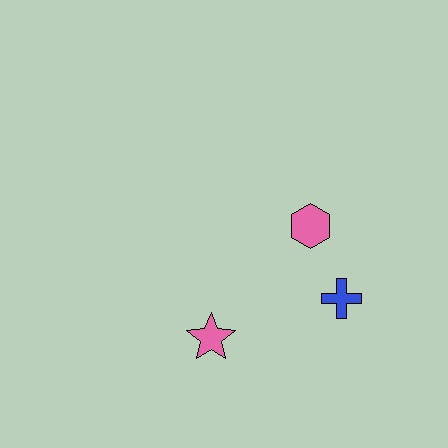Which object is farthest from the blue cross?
The pink star is farthest from the blue cross.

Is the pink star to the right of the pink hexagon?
No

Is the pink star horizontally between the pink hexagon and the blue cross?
No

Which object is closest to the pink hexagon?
The blue cross is closest to the pink hexagon.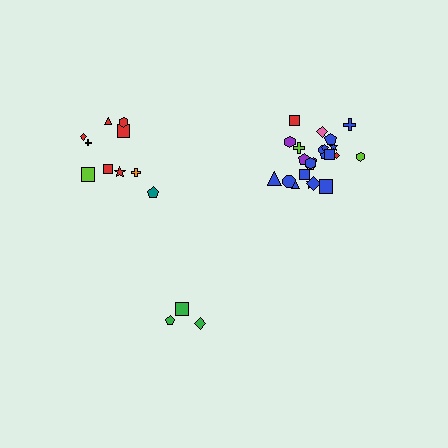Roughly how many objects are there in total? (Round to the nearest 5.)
Roughly 40 objects in total.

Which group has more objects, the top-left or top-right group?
The top-right group.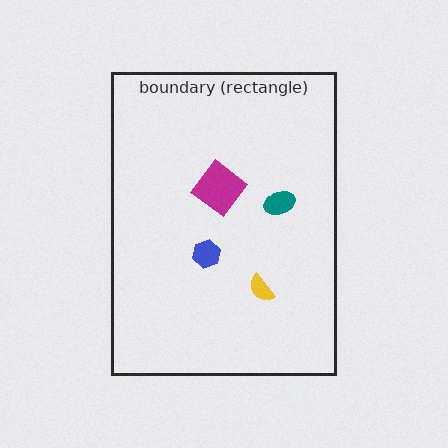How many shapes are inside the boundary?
4 inside, 0 outside.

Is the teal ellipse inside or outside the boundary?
Inside.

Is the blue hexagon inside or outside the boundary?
Inside.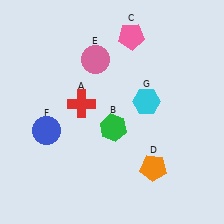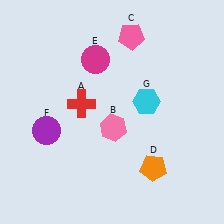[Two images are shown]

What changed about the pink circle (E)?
In Image 1, E is pink. In Image 2, it changed to magenta.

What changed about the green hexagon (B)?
In Image 1, B is green. In Image 2, it changed to pink.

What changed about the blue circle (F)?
In Image 1, F is blue. In Image 2, it changed to purple.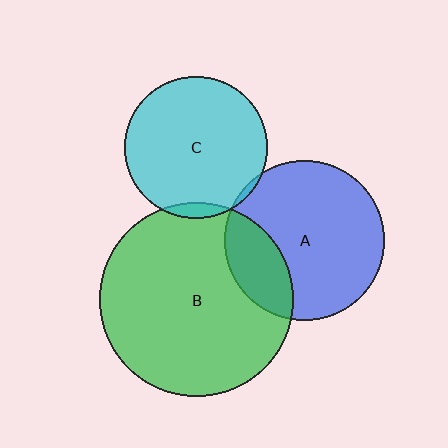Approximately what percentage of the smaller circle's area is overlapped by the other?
Approximately 5%.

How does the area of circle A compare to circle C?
Approximately 1.3 times.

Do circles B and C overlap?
Yes.